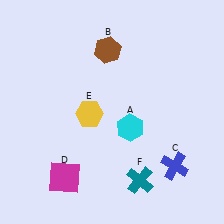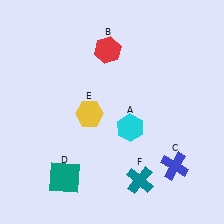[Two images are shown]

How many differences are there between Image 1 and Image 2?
There are 2 differences between the two images.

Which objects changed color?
B changed from brown to red. D changed from magenta to teal.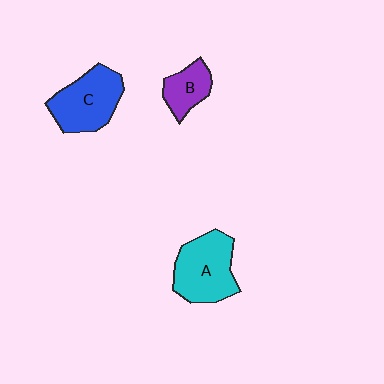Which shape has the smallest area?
Shape B (purple).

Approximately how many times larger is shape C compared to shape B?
Approximately 1.8 times.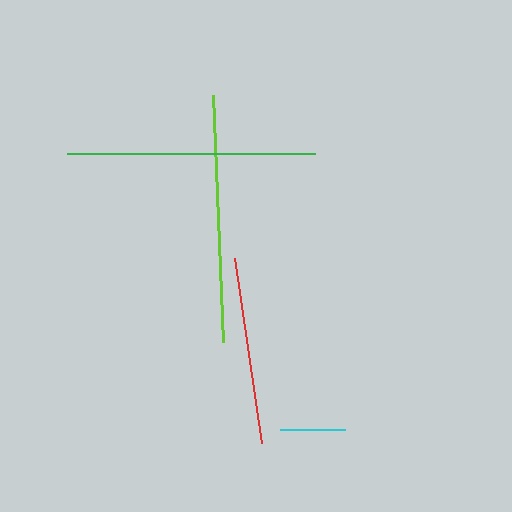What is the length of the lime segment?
The lime segment is approximately 247 pixels long.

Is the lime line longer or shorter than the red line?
The lime line is longer than the red line.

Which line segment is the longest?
The green line is the longest at approximately 248 pixels.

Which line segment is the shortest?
The cyan line is the shortest at approximately 64 pixels.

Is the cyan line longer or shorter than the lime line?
The lime line is longer than the cyan line.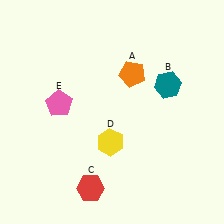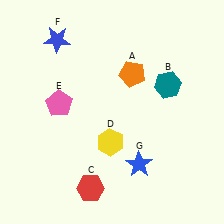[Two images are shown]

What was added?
A blue star (F), a blue star (G) were added in Image 2.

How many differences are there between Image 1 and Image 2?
There are 2 differences between the two images.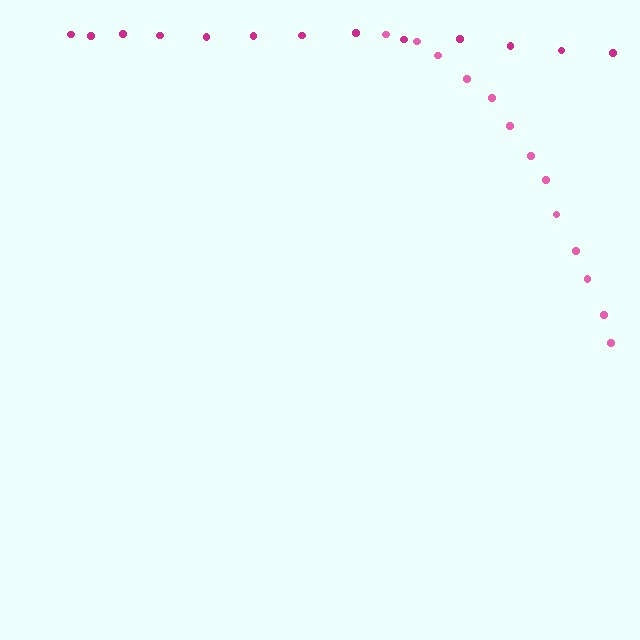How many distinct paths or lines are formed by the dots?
There are 2 distinct paths.